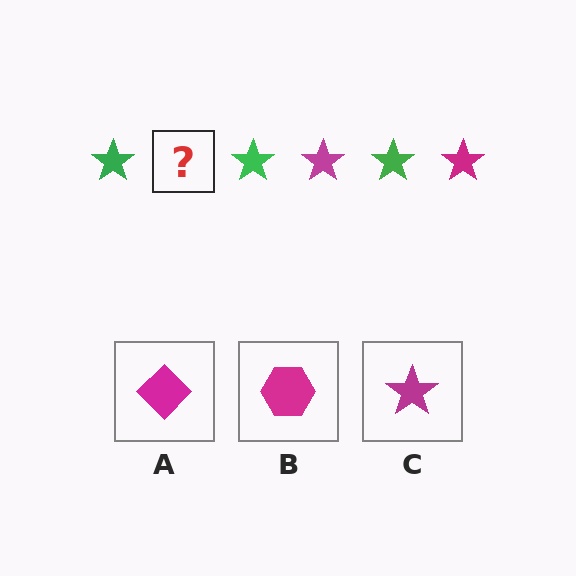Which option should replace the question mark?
Option C.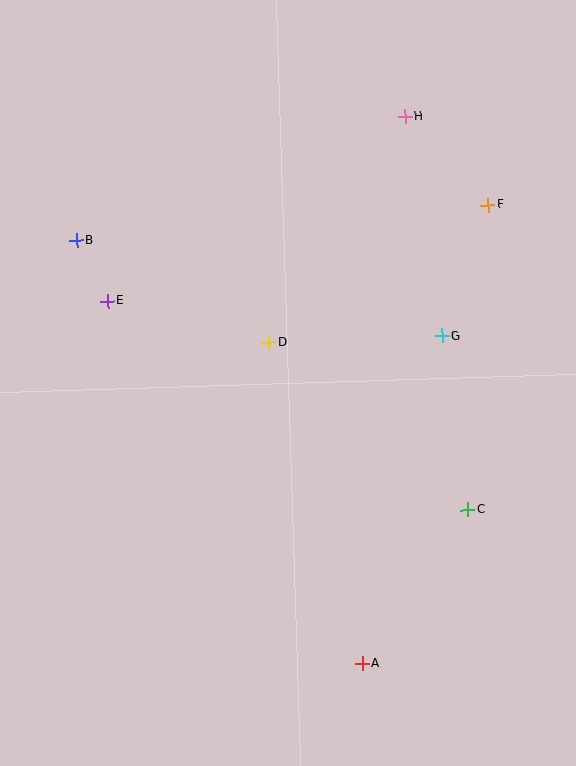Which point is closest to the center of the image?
Point D at (268, 342) is closest to the center.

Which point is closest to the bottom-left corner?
Point A is closest to the bottom-left corner.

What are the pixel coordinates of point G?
Point G is at (442, 336).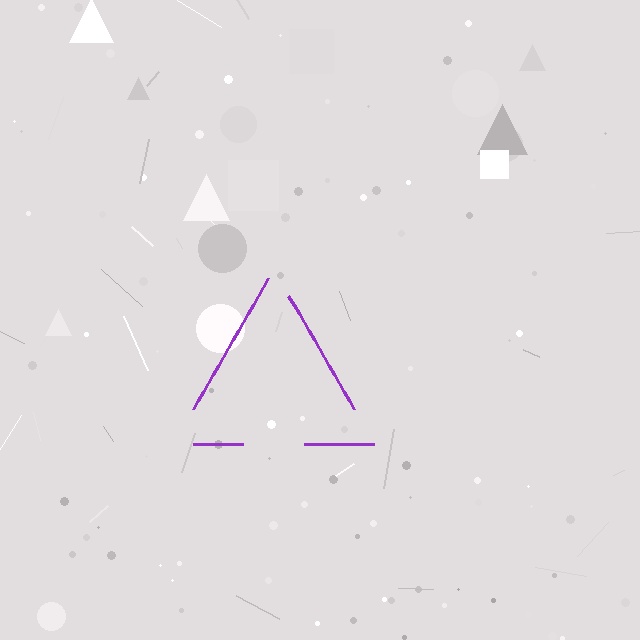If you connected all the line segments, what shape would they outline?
They would outline a triangle.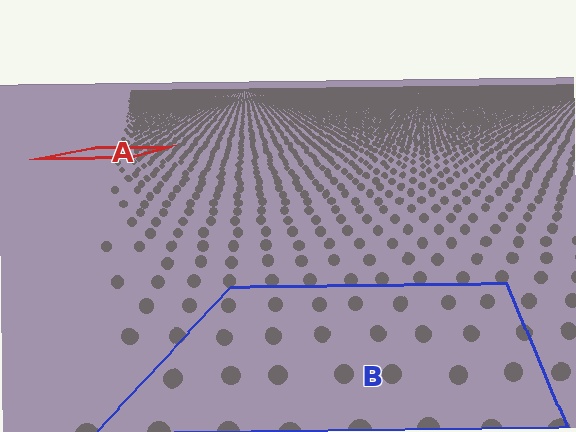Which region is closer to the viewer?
Region B is closer. The texture elements there are larger and more spread out.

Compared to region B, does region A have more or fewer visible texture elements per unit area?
Region A has more texture elements per unit area — they are packed more densely because it is farther away.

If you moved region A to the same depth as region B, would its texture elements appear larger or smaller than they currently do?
They would appear larger. At a closer depth, the same texture elements are projected at a bigger on-screen size.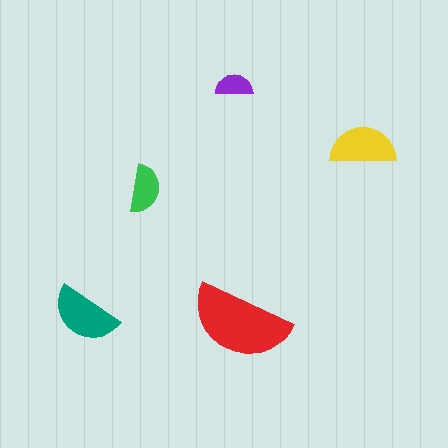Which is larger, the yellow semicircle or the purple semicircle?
The yellow one.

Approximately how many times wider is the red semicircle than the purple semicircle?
About 2.5 times wider.